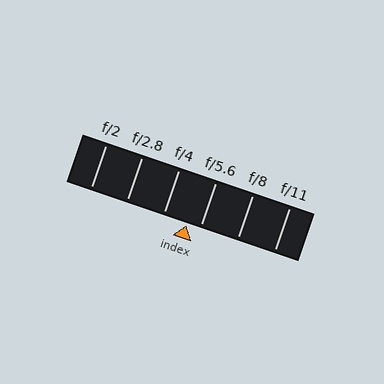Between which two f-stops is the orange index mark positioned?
The index mark is between f/4 and f/5.6.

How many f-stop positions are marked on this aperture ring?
There are 6 f-stop positions marked.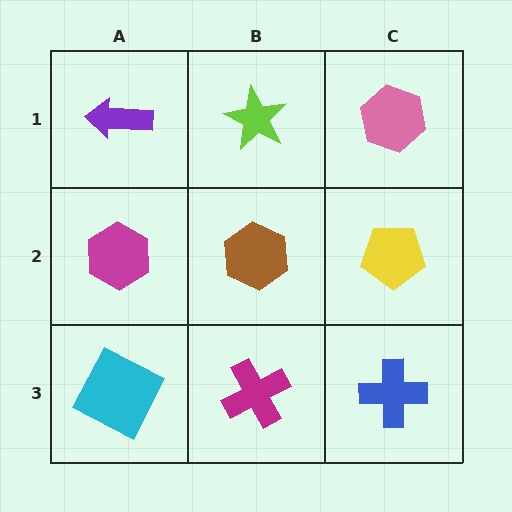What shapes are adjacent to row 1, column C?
A yellow pentagon (row 2, column C), a lime star (row 1, column B).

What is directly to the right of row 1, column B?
A pink hexagon.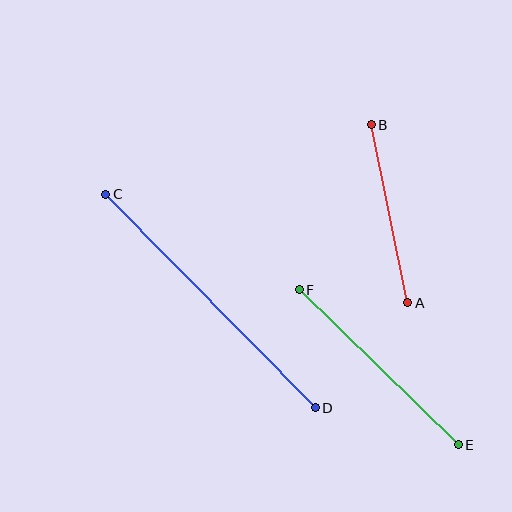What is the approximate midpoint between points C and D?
The midpoint is at approximately (210, 301) pixels.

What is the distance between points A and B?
The distance is approximately 182 pixels.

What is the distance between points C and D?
The distance is approximately 299 pixels.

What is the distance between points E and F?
The distance is approximately 222 pixels.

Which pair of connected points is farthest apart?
Points C and D are farthest apart.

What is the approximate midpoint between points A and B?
The midpoint is at approximately (390, 214) pixels.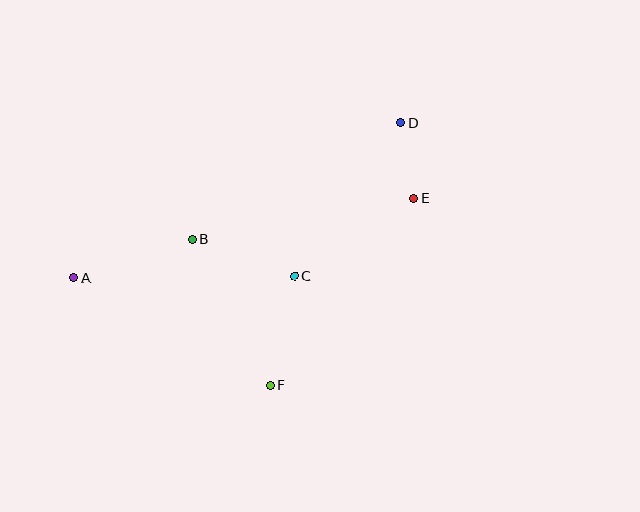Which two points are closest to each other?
Points D and E are closest to each other.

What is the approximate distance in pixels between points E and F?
The distance between E and F is approximately 236 pixels.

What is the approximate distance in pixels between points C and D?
The distance between C and D is approximately 186 pixels.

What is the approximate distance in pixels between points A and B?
The distance between A and B is approximately 124 pixels.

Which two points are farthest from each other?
Points A and D are farthest from each other.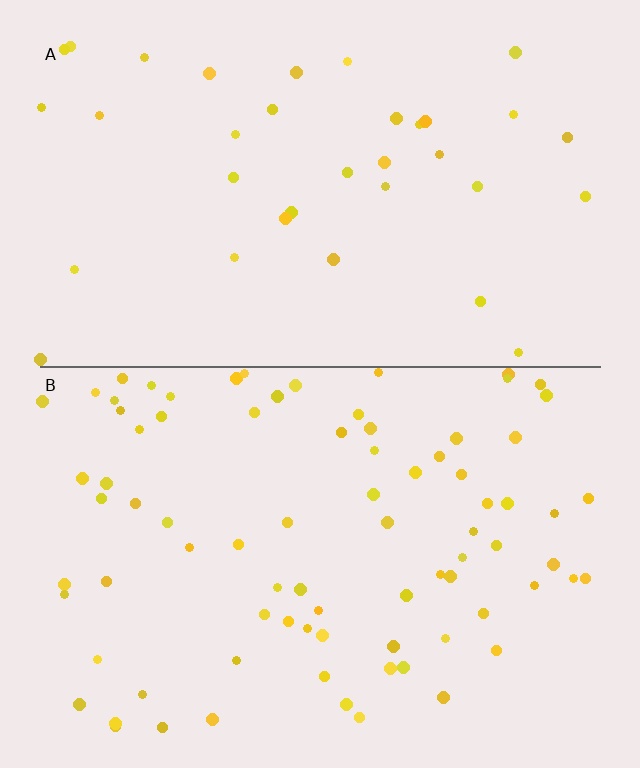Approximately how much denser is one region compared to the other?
Approximately 2.3× — region B over region A.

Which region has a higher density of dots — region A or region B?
B (the bottom).